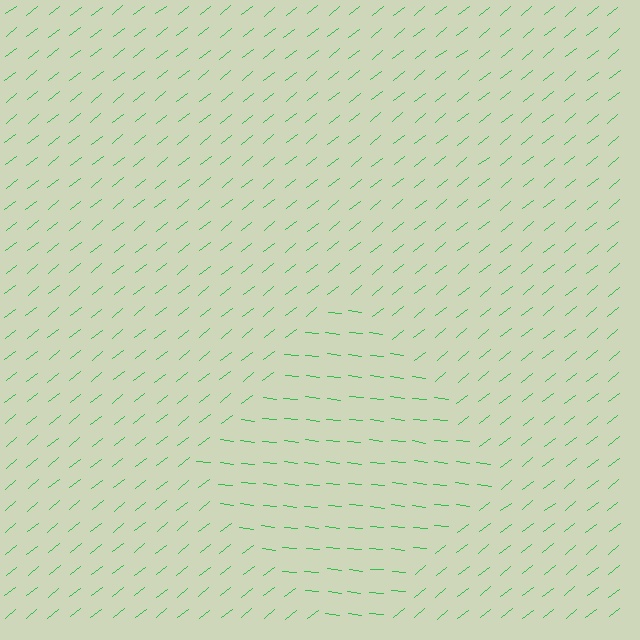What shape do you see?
I see a diamond.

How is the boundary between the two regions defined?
The boundary is defined purely by a change in line orientation (approximately 45 degrees difference). All lines are the same color and thickness.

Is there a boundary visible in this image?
Yes, there is a texture boundary formed by a change in line orientation.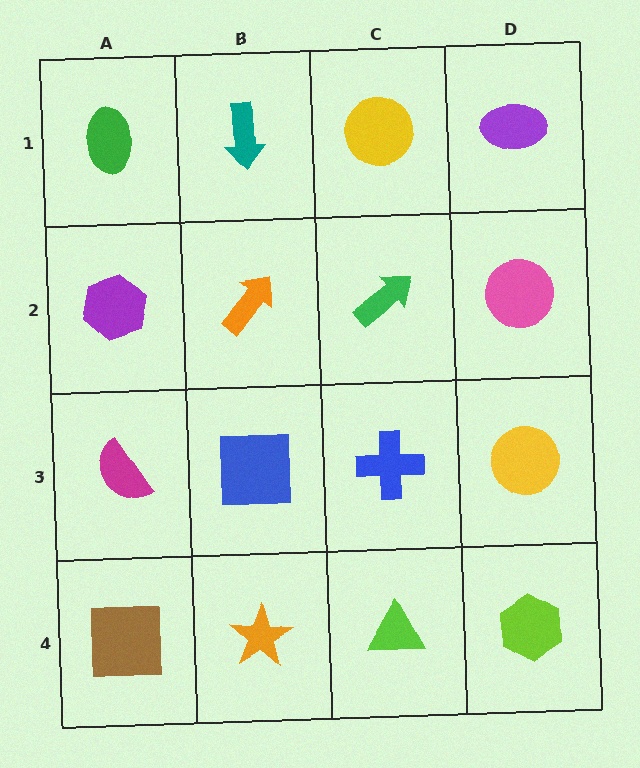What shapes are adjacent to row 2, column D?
A purple ellipse (row 1, column D), a yellow circle (row 3, column D), a green arrow (row 2, column C).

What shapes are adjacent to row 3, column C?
A green arrow (row 2, column C), a lime triangle (row 4, column C), a blue square (row 3, column B), a yellow circle (row 3, column D).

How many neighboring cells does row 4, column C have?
3.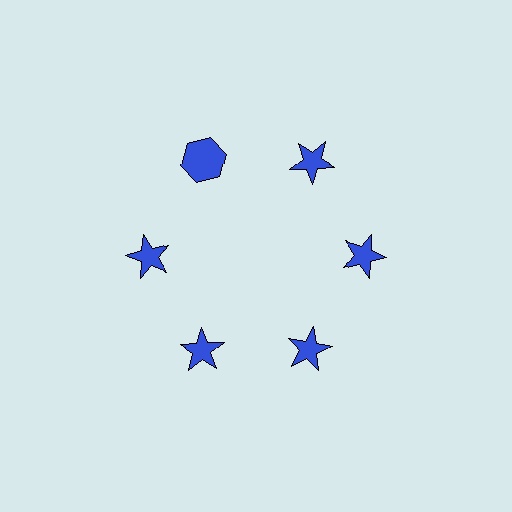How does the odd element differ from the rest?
It has a different shape: hexagon instead of star.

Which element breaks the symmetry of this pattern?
The blue hexagon at roughly the 11 o'clock position breaks the symmetry. All other shapes are blue stars.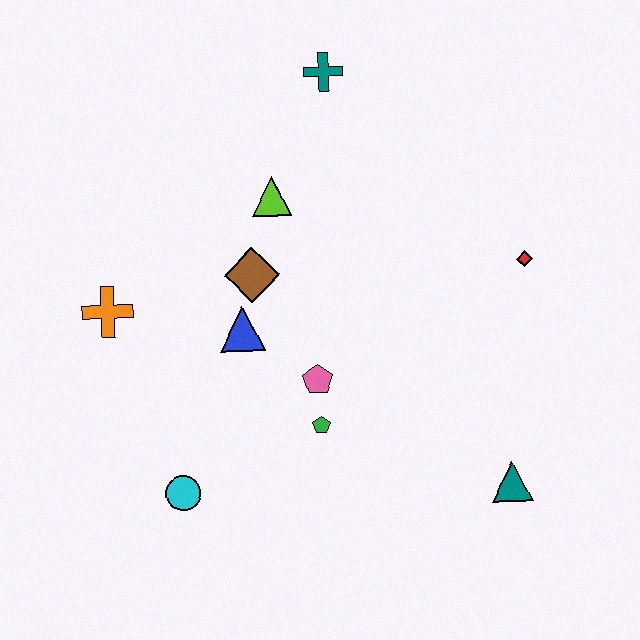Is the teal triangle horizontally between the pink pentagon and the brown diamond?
No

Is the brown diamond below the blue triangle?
No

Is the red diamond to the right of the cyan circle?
Yes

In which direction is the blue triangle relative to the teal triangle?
The blue triangle is to the left of the teal triangle.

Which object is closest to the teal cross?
The lime triangle is closest to the teal cross.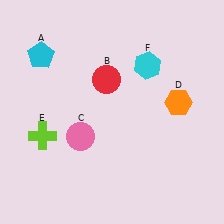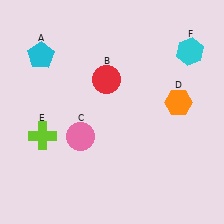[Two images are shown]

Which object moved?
The cyan hexagon (F) moved right.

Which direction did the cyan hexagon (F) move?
The cyan hexagon (F) moved right.